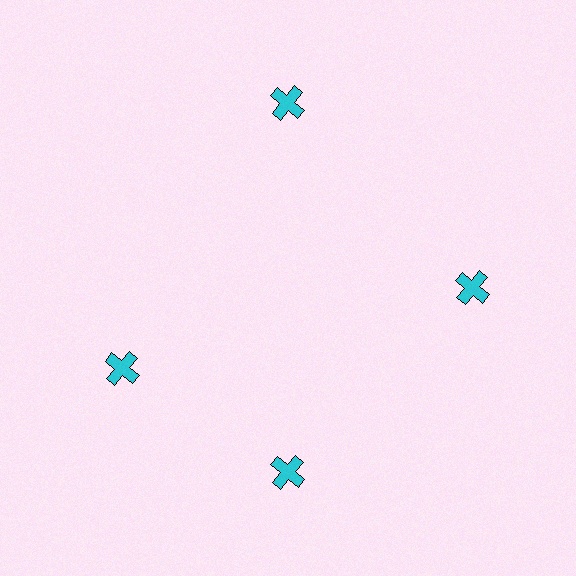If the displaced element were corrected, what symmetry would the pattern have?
It would have 4-fold rotational symmetry — the pattern would map onto itself every 90 degrees.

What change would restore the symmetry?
The symmetry would be restored by rotating it back into even spacing with its neighbors so that all 4 crosses sit at equal angles and equal distance from the center.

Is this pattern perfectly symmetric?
No. The 4 cyan crosses are arranged in a ring, but one element near the 9 o'clock position is rotated out of alignment along the ring, breaking the 4-fold rotational symmetry.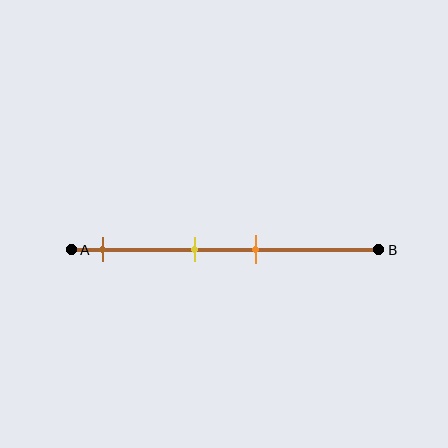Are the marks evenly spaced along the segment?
No, the marks are not evenly spaced.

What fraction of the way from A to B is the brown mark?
The brown mark is approximately 10% (0.1) of the way from A to B.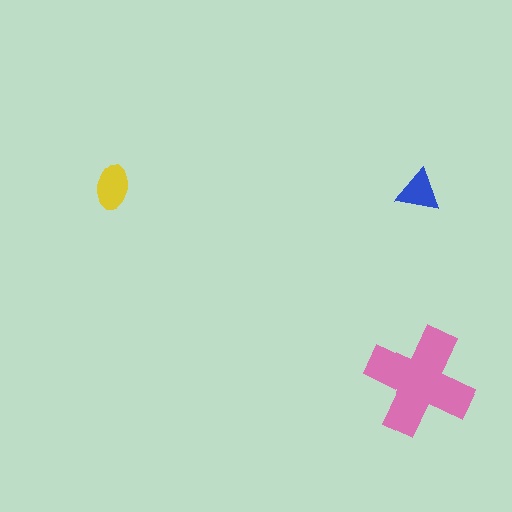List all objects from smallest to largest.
The blue triangle, the yellow ellipse, the pink cross.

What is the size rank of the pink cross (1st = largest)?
1st.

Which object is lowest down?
The pink cross is bottommost.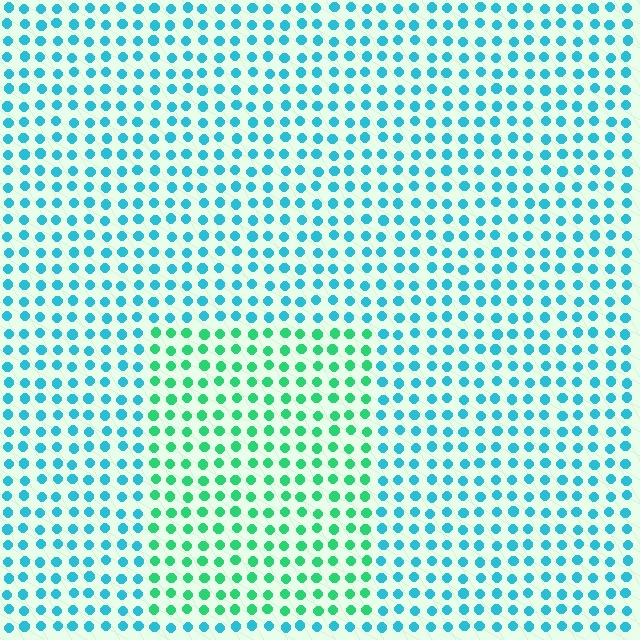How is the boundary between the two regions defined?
The boundary is defined purely by a slight shift in hue (about 42 degrees). Spacing, size, and orientation are identical on both sides.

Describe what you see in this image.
The image is filled with small cyan elements in a uniform arrangement. A rectangle-shaped region is visible where the elements are tinted to a slightly different hue, forming a subtle color boundary.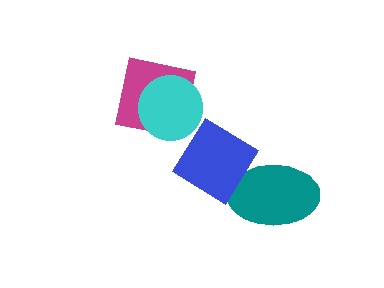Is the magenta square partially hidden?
Yes, it is partially covered by another shape.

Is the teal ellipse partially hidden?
Yes, it is partially covered by another shape.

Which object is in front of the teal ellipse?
The blue diamond is in front of the teal ellipse.